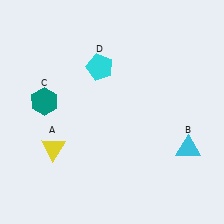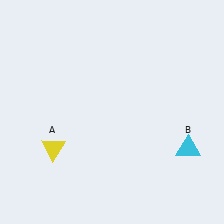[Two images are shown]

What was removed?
The teal hexagon (C), the cyan pentagon (D) were removed in Image 2.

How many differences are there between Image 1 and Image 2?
There are 2 differences between the two images.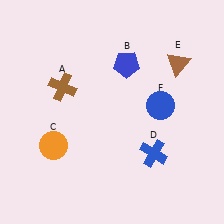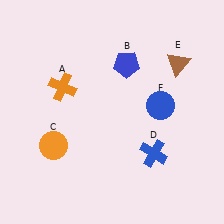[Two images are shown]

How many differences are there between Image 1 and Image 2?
There is 1 difference between the two images.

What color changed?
The cross (A) changed from brown in Image 1 to orange in Image 2.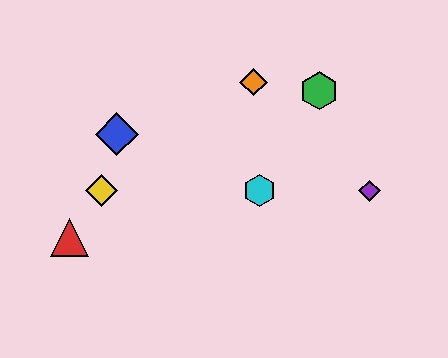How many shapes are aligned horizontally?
3 shapes (the yellow diamond, the purple diamond, the cyan hexagon) are aligned horizontally.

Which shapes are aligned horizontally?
The yellow diamond, the purple diamond, the cyan hexagon are aligned horizontally.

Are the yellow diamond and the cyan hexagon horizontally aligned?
Yes, both are at y≈191.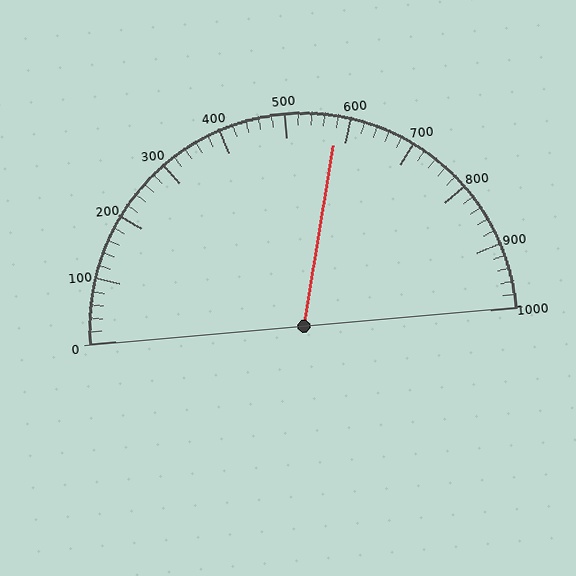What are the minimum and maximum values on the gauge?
The gauge ranges from 0 to 1000.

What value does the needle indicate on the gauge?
The needle indicates approximately 580.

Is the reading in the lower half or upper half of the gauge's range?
The reading is in the upper half of the range (0 to 1000).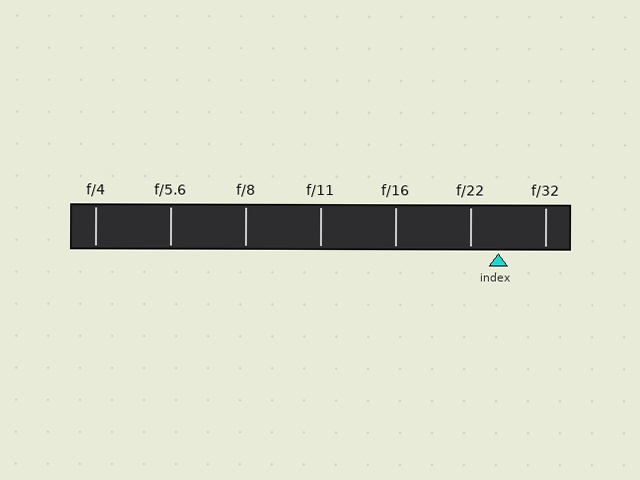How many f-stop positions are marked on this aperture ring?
There are 7 f-stop positions marked.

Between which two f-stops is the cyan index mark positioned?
The index mark is between f/22 and f/32.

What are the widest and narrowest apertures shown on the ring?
The widest aperture shown is f/4 and the narrowest is f/32.